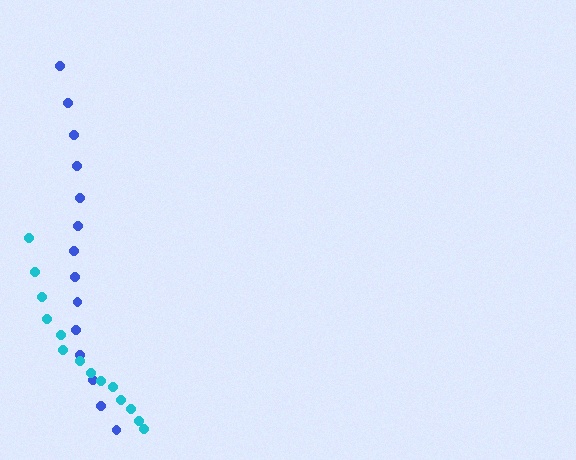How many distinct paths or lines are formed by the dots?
There are 2 distinct paths.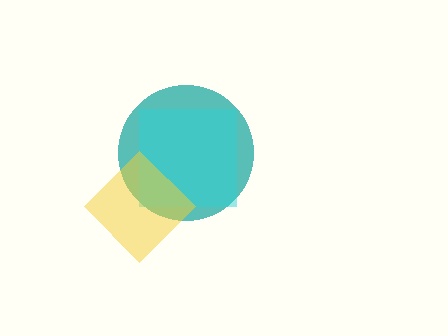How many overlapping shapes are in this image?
There are 3 overlapping shapes in the image.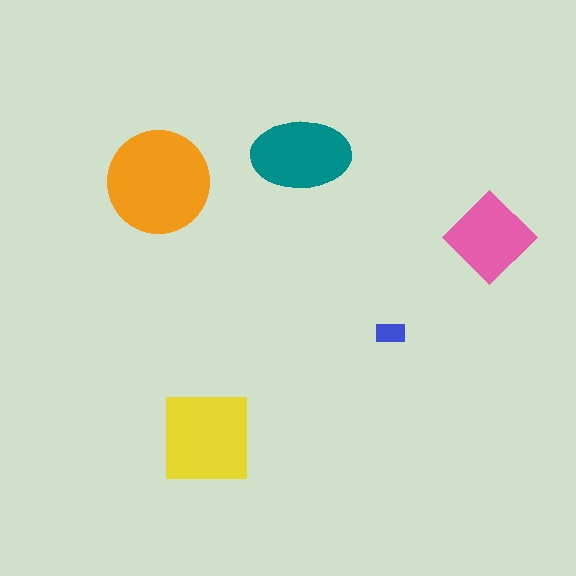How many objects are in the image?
There are 5 objects in the image.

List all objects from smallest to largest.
The blue rectangle, the pink diamond, the teal ellipse, the yellow square, the orange circle.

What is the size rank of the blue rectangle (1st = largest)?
5th.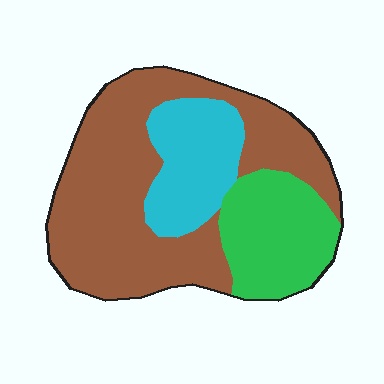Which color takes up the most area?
Brown, at roughly 60%.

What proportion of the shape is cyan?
Cyan covers around 20% of the shape.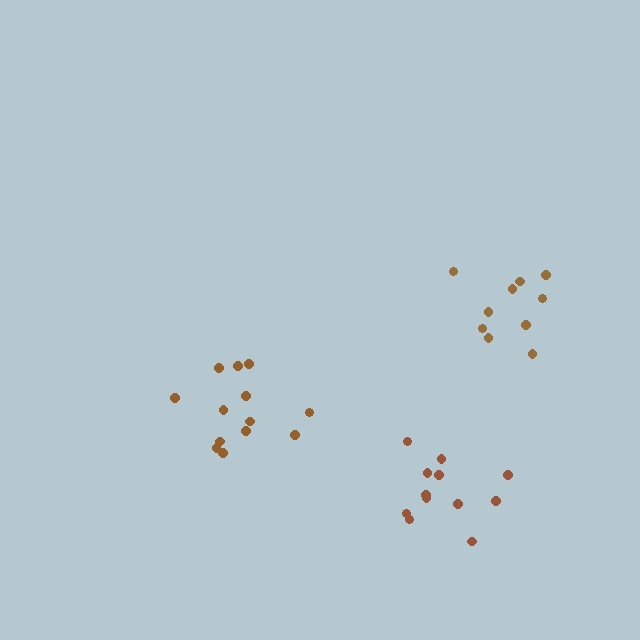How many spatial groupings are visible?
There are 3 spatial groupings.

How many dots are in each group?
Group 1: 13 dots, Group 2: 10 dots, Group 3: 12 dots (35 total).